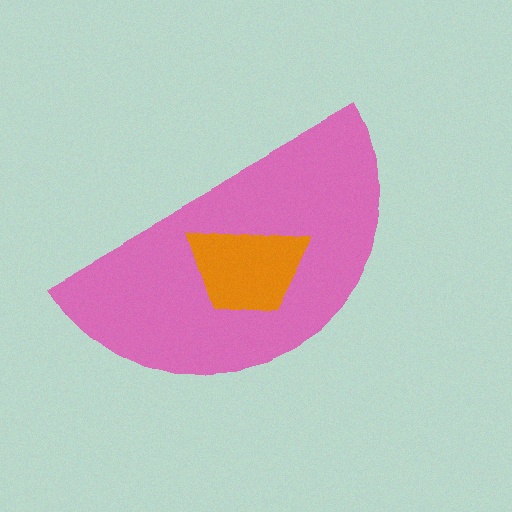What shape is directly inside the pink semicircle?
The orange trapezoid.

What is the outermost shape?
The pink semicircle.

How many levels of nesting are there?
2.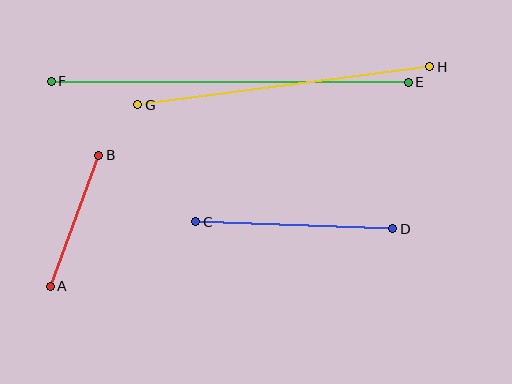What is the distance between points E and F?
The distance is approximately 357 pixels.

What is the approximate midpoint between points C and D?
The midpoint is at approximately (294, 225) pixels.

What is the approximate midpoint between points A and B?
The midpoint is at approximately (74, 221) pixels.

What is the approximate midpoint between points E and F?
The midpoint is at approximately (230, 82) pixels.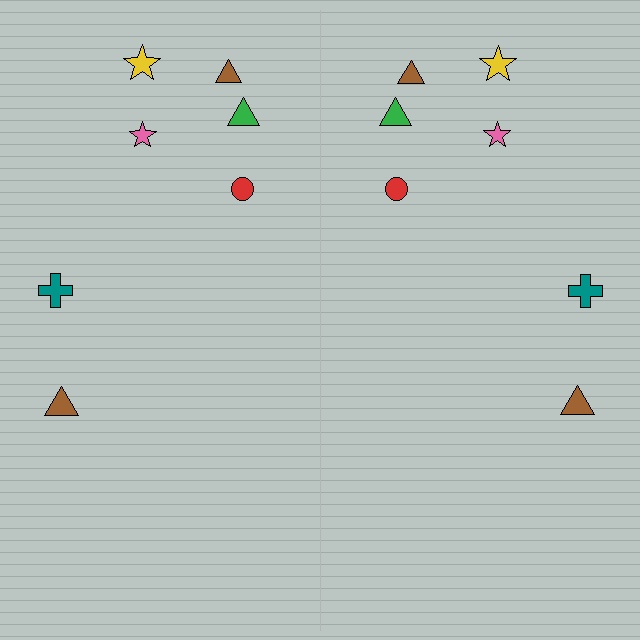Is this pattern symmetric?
Yes, this pattern has bilateral (reflection) symmetry.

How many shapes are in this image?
There are 14 shapes in this image.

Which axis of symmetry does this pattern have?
The pattern has a vertical axis of symmetry running through the center of the image.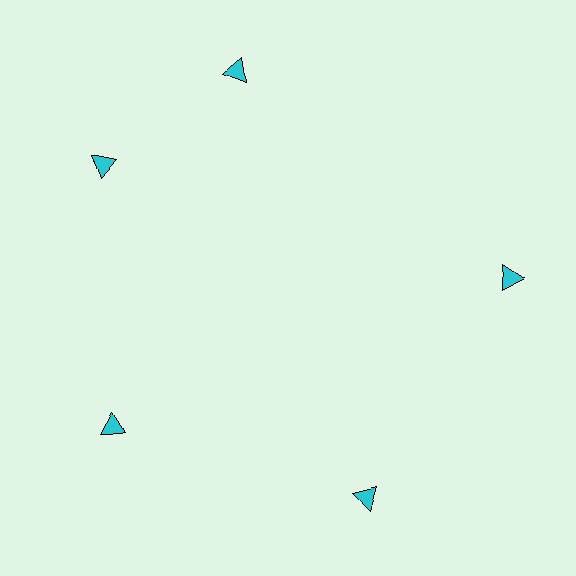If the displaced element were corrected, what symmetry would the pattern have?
It would have 5-fold rotational symmetry — the pattern would map onto itself every 72 degrees.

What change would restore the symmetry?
The symmetry would be restored by rotating it back into even spacing with its neighbors so that all 5 triangles sit at equal angles and equal distance from the center.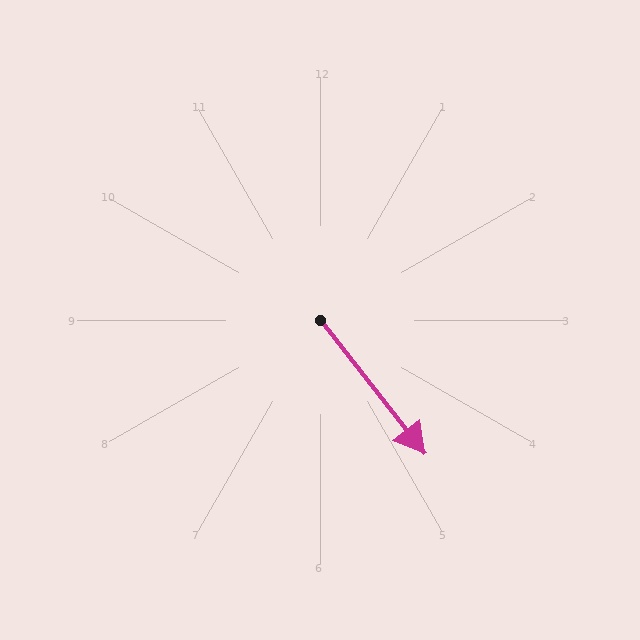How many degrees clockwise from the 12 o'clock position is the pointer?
Approximately 142 degrees.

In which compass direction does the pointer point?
Southeast.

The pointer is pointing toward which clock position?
Roughly 5 o'clock.